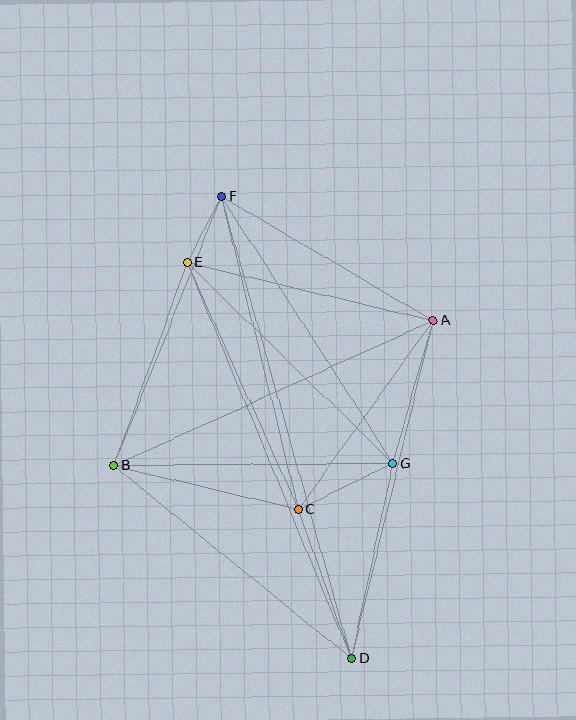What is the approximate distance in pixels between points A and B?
The distance between A and B is approximately 350 pixels.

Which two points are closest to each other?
Points E and F are closest to each other.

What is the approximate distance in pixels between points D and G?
The distance between D and G is approximately 199 pixels.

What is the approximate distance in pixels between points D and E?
The distance between D and E is approximately 429 pixels.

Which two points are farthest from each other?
Points D and F are farthest from each other.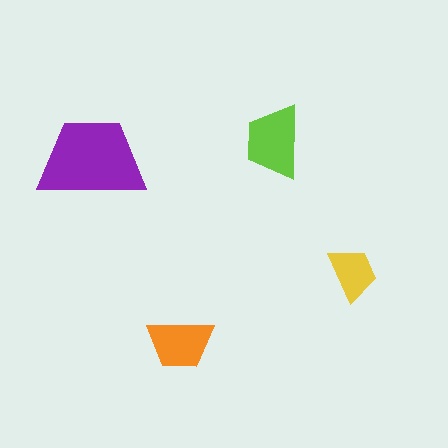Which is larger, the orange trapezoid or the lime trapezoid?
The lime one.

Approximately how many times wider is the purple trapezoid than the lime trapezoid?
About 1.5 times wider.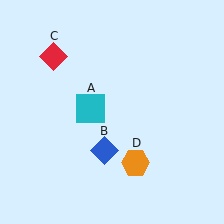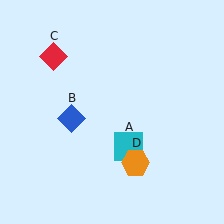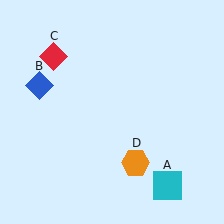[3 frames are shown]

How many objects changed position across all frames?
2 objects changed position: cyan square (object A), blue diamond (object B).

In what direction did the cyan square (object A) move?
The cyan square (object A) moved down and to the right.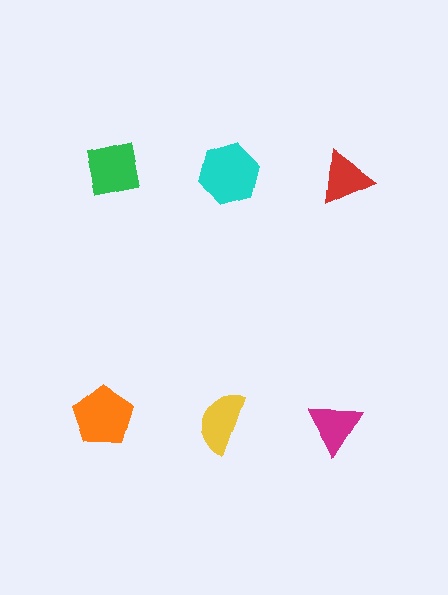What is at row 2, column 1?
An orange pentagon.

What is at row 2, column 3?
A magenta triangle.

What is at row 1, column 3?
A red triangle.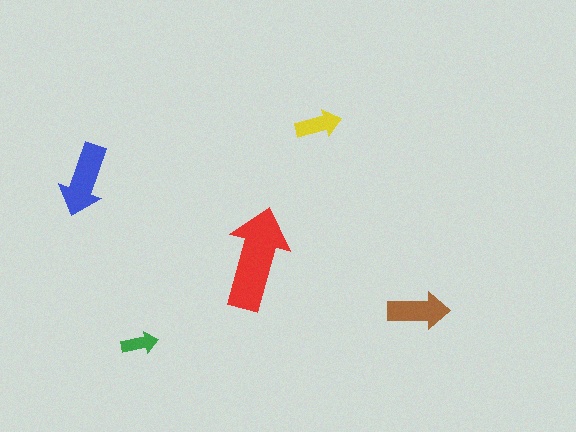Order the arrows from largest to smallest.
the red one, the blue one, the brown one, the yellow one, the green one.